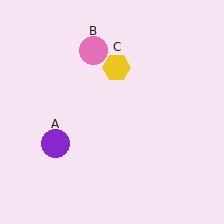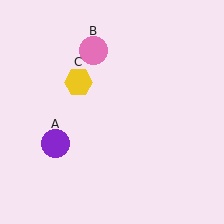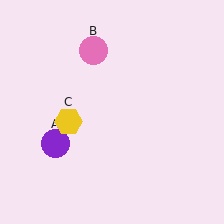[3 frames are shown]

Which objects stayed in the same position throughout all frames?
Purple circle (object A) and pink circle (object B) remained stationary.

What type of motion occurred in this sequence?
The yellow hexagon (object C) rotated counterclockwise around the center of the scene.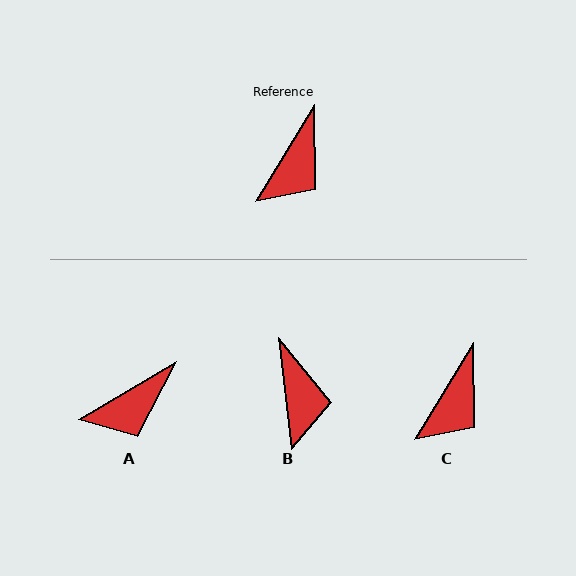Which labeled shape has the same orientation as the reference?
C.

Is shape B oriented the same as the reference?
No, it is off by about 38 degrees.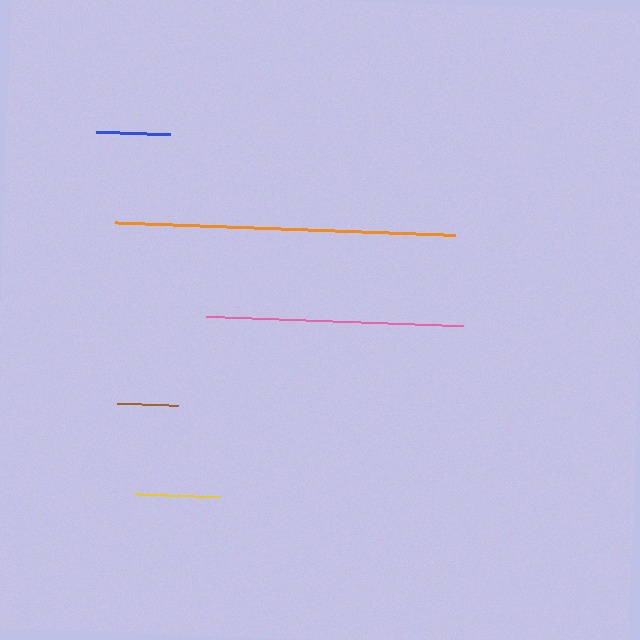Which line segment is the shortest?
The brown line is the shortest at approximately 61 pixels.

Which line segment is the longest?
The orange line is the longest at approximately 340 pixels.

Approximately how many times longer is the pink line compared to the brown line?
The pink line is approximately 4.2 times the length of the brown line.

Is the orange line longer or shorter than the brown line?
The orange line is longer than the brown line.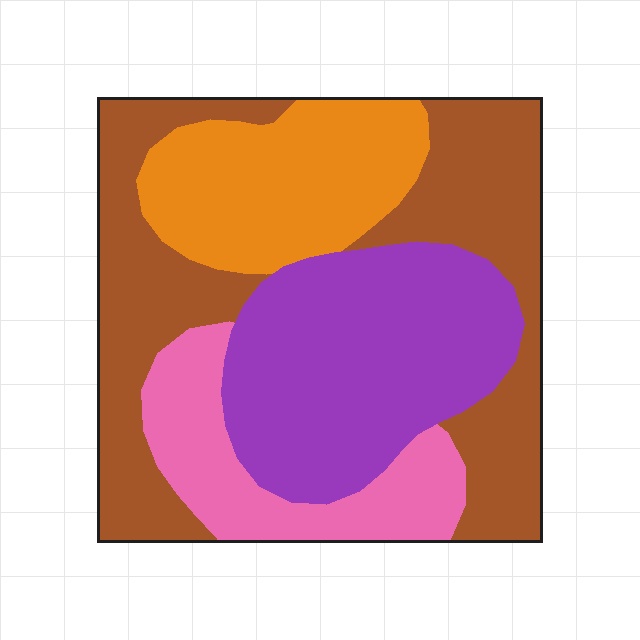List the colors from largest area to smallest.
From largest to smallest: brown, purple, orange, pink.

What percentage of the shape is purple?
Purple takes up about one quarter (1/4) of the shape.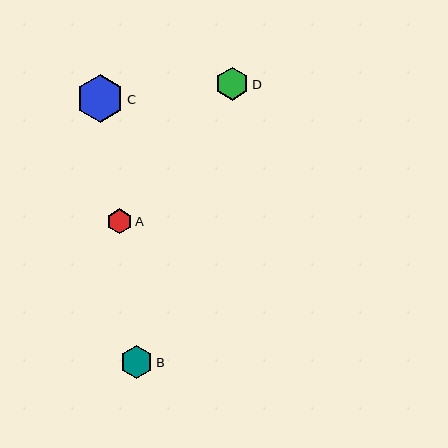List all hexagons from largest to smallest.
From largest to smallest: C, D, B, A.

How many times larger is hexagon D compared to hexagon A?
Hexagon D is approximately 1.3 times the size of hexagon A.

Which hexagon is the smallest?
Hexagon A is the smallest with a size of approximately 25 pixels.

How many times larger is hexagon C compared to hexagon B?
Hexagon C is approximately 1.5 times the size of hexagon B.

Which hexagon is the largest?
Hexagon C is the largest with a size of approximately 48 pixels.